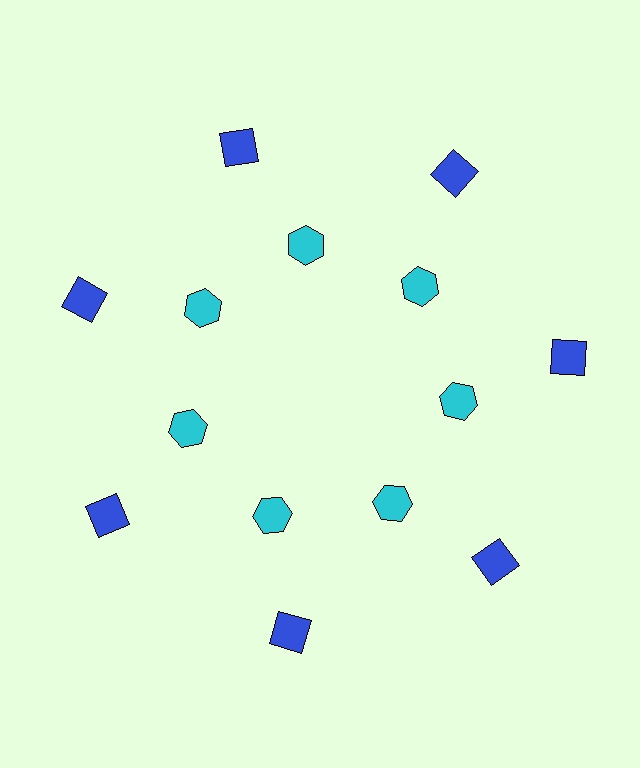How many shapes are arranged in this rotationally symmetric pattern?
There are 14 shapes, arranged in 7 groups of 2.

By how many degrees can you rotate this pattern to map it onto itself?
The pattern maps onto itself every 51 degrees of rotation.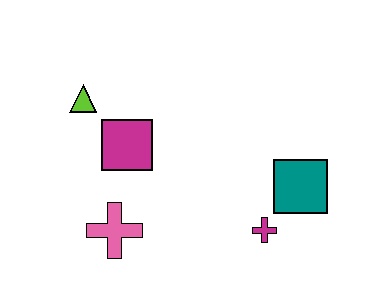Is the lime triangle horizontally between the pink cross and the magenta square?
No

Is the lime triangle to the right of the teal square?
No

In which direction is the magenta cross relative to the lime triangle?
The magenta cross is to the right of the lime triangle.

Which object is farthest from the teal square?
The lime triangle is farthest from the teal square.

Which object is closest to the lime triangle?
The magenta square is closest to the lime triangle.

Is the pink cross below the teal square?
Yes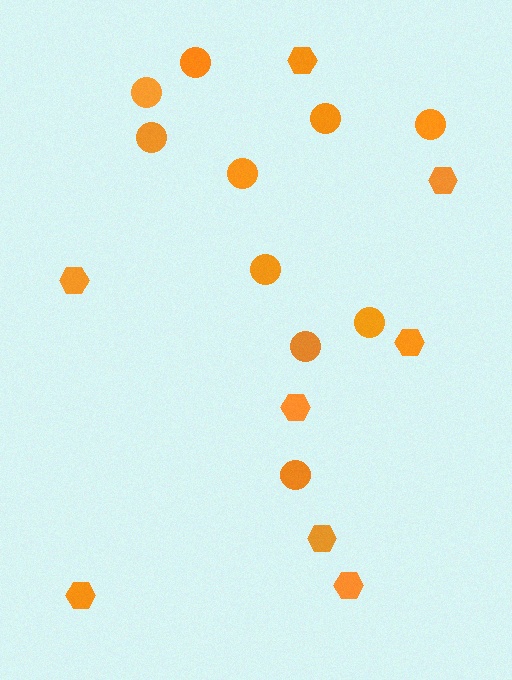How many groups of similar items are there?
There are 2 groups: one group of circles (10) and one group of hexagons (8).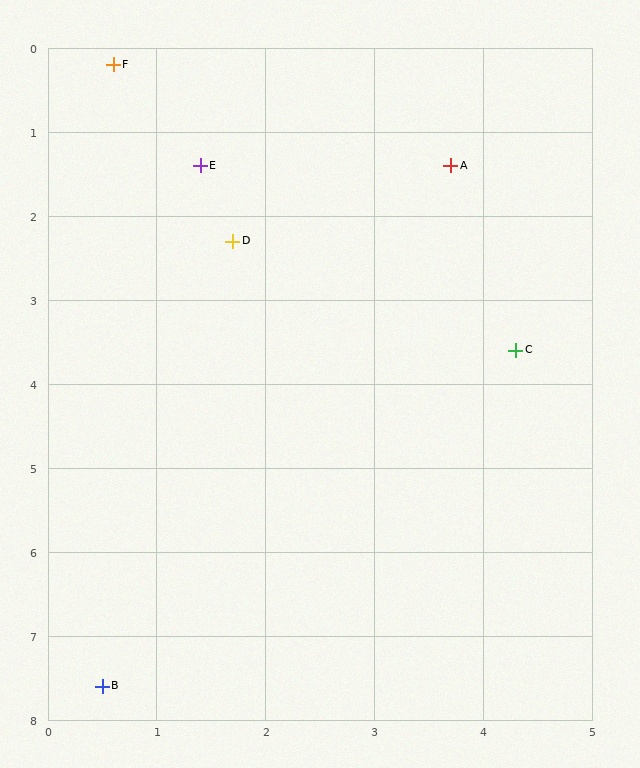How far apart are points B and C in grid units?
Points B and C are about 5.5 grid units apart.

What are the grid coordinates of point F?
Point F is at approximately (0.6, 0.2).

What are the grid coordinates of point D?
Point D is at approximately (1.7, 2.3).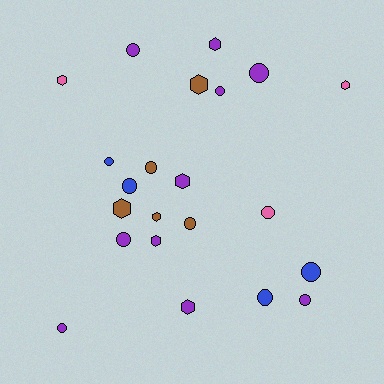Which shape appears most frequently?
Circle, with 13 objects.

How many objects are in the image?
There are 22 objects.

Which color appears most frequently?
Purple, with 10 objects.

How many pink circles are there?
There is 1 pink circle.